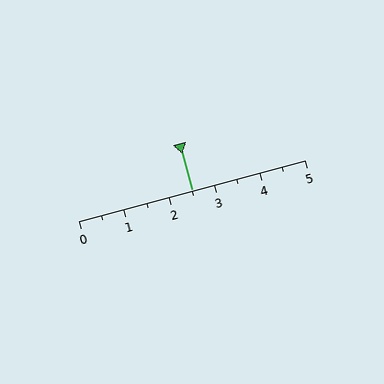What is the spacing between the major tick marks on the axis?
The major ticks are spaced 1 apart.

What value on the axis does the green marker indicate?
The marker indicates approximately 2.5.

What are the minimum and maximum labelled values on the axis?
The axis runs from 0 to 5.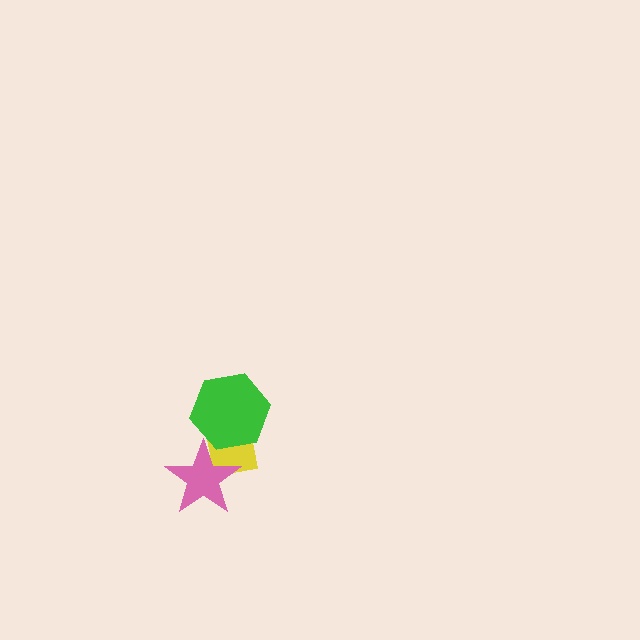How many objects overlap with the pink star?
2 objects overlap with the pink star.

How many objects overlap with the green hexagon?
2 objects overlap with the green hexagon.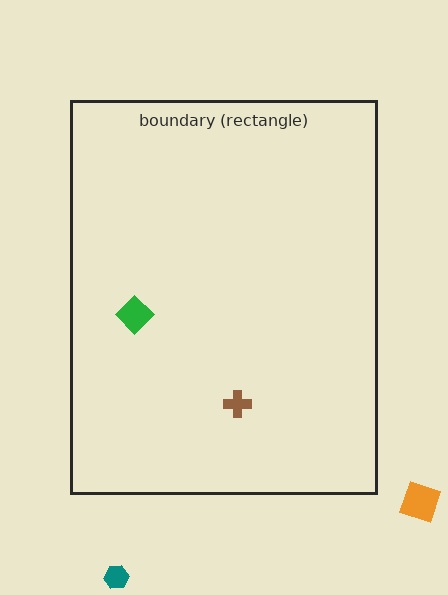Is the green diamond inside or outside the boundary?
Inside.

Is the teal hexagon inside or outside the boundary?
Outside.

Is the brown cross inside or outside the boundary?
Inside.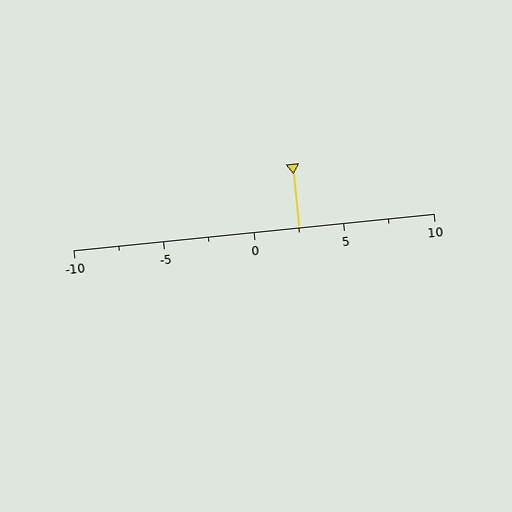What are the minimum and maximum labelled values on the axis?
The axis runs from -10 to 10.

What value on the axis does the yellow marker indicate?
The marker indicates approximately 2.5.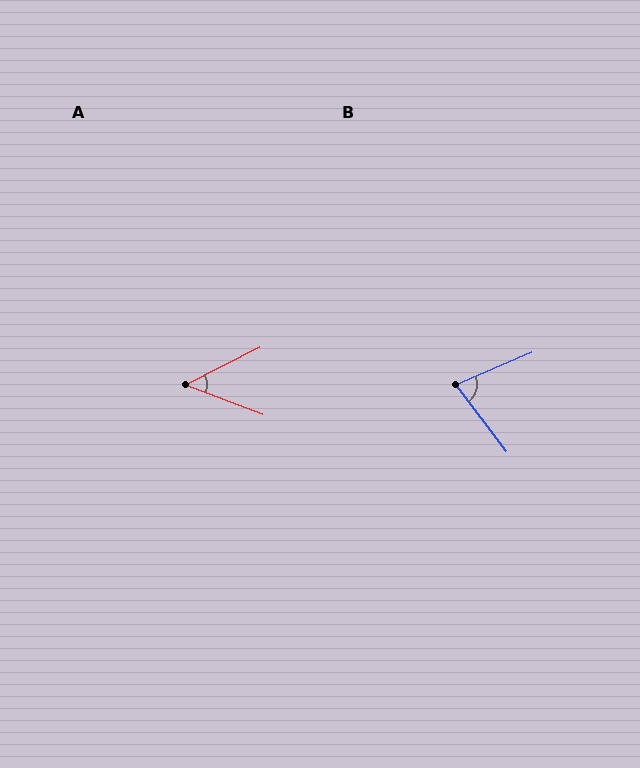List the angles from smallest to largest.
A (47°), B (76°).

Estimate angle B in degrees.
Approximately 76 degrees.